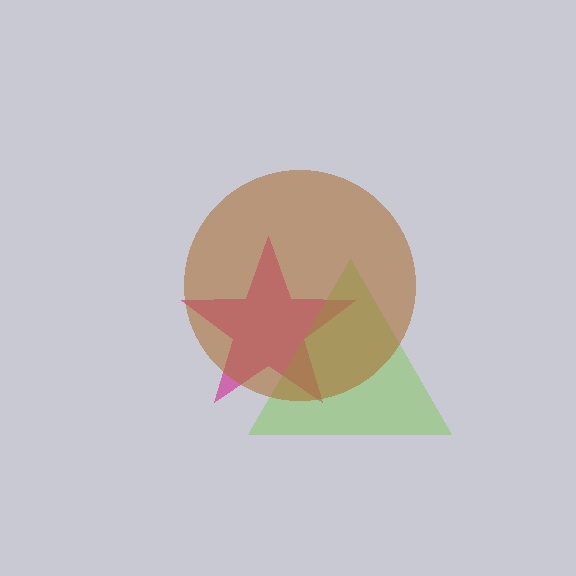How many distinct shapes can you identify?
There are 3 distinct shapes: a magenta star, a lime triangle, a brown circle.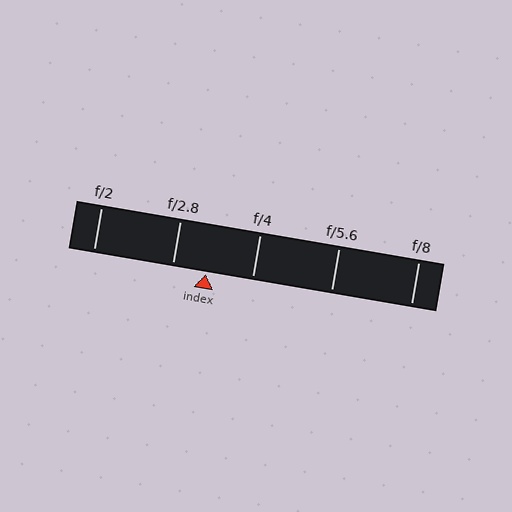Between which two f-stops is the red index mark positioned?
The index mark is between f/2.8 and f/4.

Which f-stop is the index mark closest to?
The index mark is closest to f/2.8.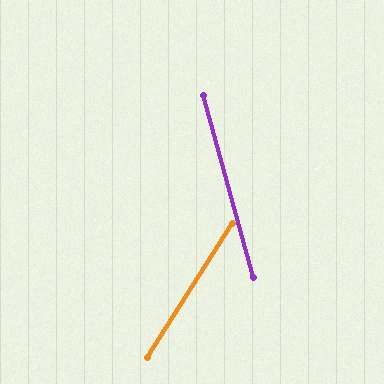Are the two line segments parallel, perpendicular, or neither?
Neither parallel nor perpendicular — they differ by about 48°.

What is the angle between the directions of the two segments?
Approximately 48 degrees.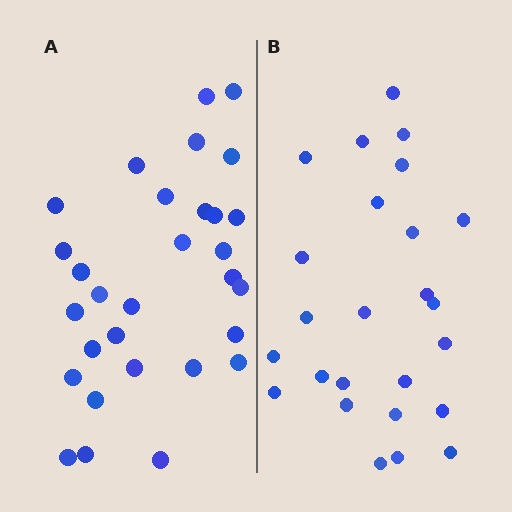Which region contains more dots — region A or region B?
Region A (the left region) has more dots.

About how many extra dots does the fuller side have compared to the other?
Region A has about 5 more dots than region B.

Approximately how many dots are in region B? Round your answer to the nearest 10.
About 20 dots. (The exact count is 25, which rounds to 20.)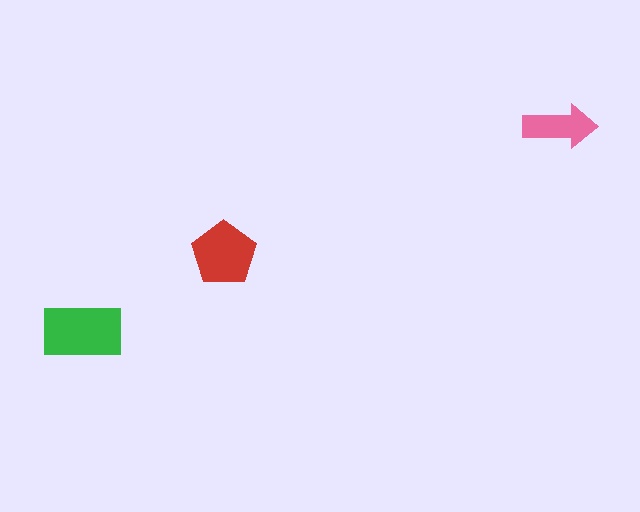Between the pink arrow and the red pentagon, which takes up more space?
The red pentagon.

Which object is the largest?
The green rectangle.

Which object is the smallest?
The pink arrow.